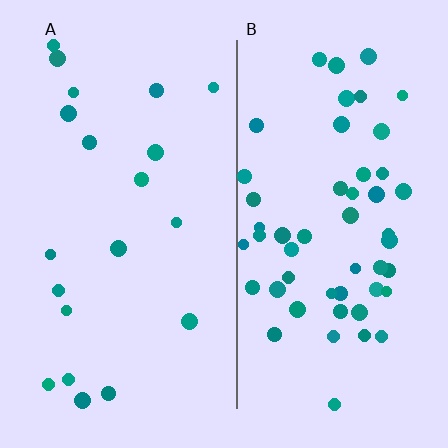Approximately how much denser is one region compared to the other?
Approximately 2.7× — region B over region A.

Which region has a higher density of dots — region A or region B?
B (the right).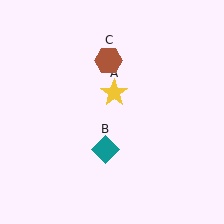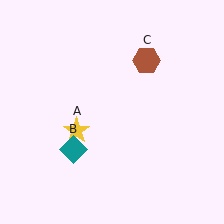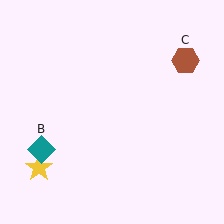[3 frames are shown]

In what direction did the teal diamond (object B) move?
The teal diamond (object B) moved left.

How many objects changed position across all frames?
3 objects changed position: yellow star (object A), teal diamond (object B), brown hexagon (object C).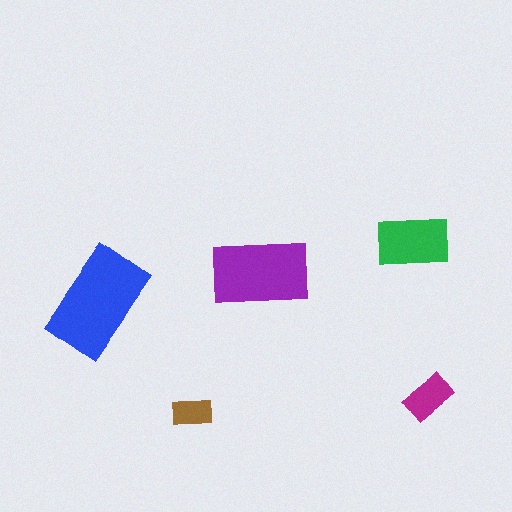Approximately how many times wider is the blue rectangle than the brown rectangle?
About 2.5 times wider.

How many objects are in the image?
There are 5 objects in the image.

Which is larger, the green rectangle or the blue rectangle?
The blue one.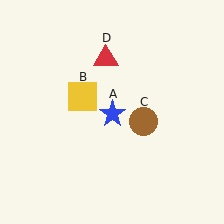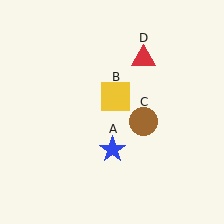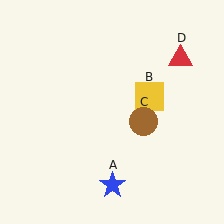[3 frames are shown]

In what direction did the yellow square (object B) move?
The yellow square (object B) moved right.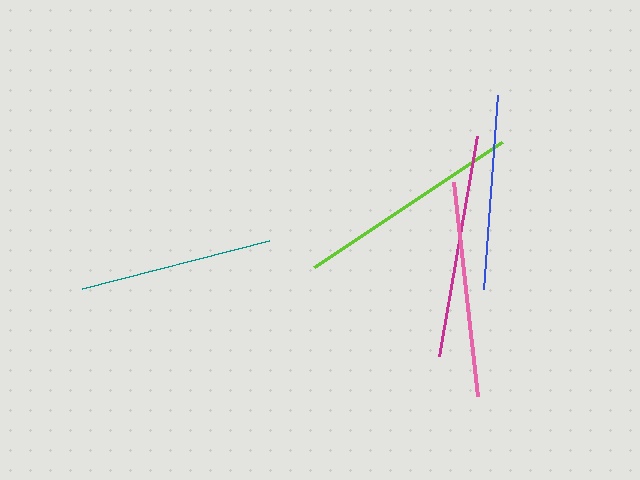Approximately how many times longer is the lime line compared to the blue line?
The lime line is approximately 1.2 times the length of the blue line.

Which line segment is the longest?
The lime line is the longest at approximately 226 pixels.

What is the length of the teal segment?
The teal segment is approximately 193 pixels long.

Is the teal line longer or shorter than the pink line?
The pink line is longer than the teal line.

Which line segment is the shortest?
The teal line is the shortest at approximately 193 pixels.